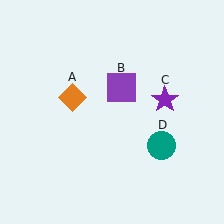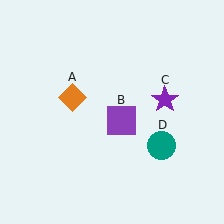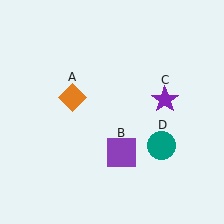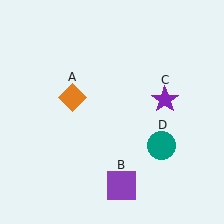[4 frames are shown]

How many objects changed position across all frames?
1 object changed position: purple square (object B).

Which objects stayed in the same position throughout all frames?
Orange diamond (object A) and purple star (object C) and teal circle (object D) remained stationary.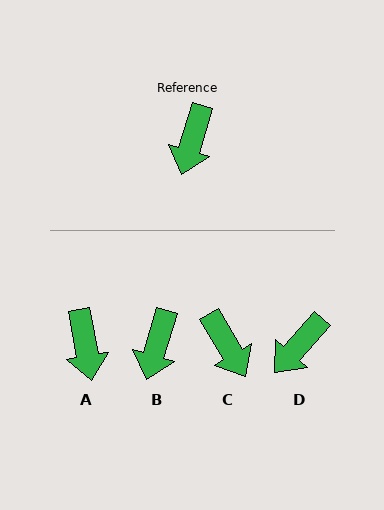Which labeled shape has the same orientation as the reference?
B.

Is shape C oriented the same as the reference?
No, it is off by about 47 degrees.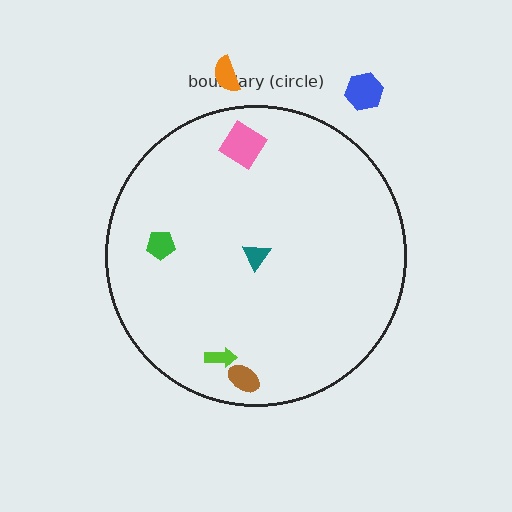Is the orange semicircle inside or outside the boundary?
Outside.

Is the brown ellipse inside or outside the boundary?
Inside.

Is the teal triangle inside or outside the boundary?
Inside.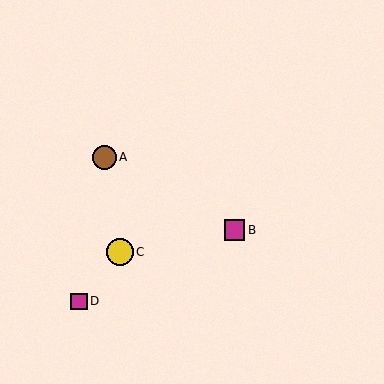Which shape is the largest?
The yellow circle (labeled C) is the largest.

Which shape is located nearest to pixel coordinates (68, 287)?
The magenta square (labeled D) at (79, 301) is nearest to that location.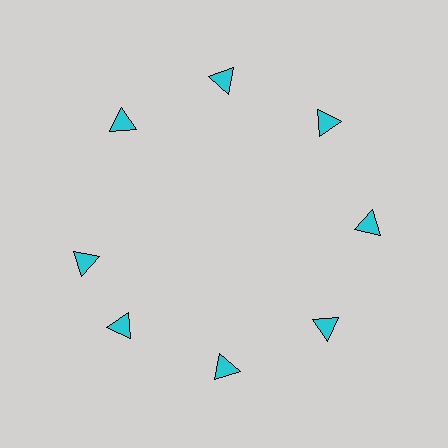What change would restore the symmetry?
The symmetry would be restored by rotating it back into even spacing with its neighbors so that all 8 triangles sit at equal angles and equal distance from the center.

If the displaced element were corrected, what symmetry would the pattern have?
It would have 8-fold rotational symmetry — the pattern would map onto itself every 45 degrees.